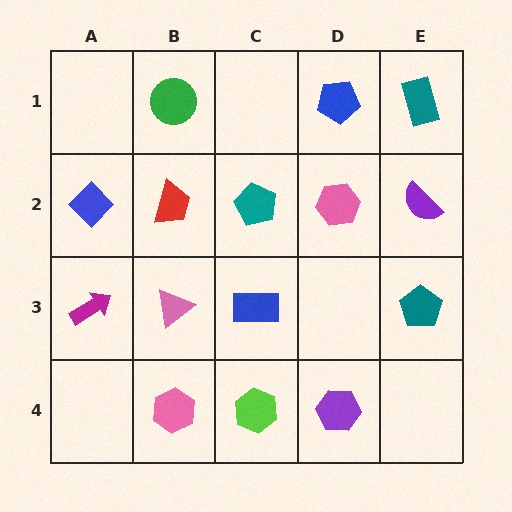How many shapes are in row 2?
5 shapes.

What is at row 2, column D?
A pink hexagon.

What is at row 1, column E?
A teal rectangle.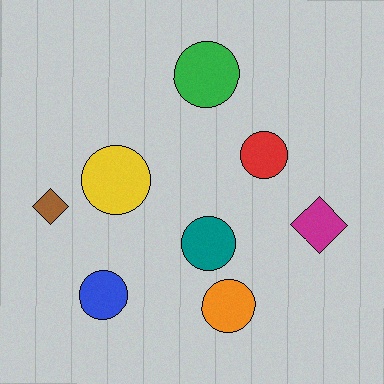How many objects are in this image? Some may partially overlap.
There are 8 objects.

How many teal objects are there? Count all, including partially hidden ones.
There is 1 teal object.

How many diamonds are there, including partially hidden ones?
There are 2 diamonds.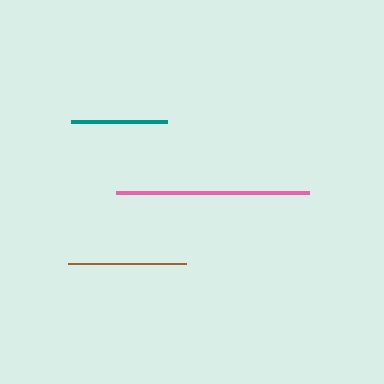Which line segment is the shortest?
The teal line is the shortest at approximately 96 pixels.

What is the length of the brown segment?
The brown segment is approximately 118 pixels long.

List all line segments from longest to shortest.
From longest to shortest: pink, brown, teal.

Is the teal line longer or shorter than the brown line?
The brown line is longer than the teal line.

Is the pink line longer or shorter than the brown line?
The pink line is longer than the brown line.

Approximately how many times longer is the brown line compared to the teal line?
The brown line is approximately 1.2 times the length of the teal line.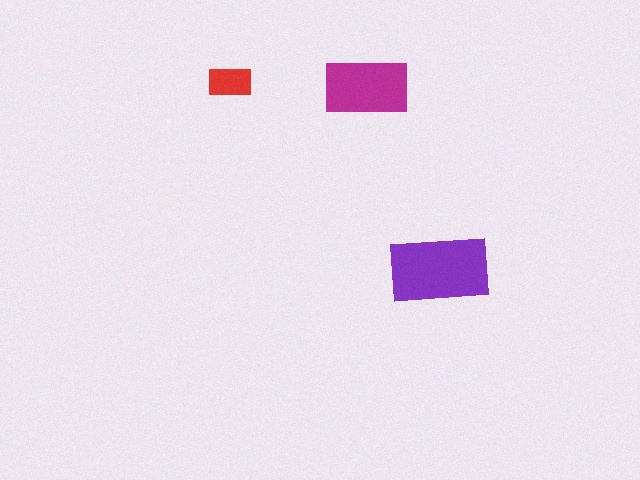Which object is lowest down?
The purple rectangle is bottommost.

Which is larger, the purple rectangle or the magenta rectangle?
The purple one.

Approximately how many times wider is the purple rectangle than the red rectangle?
About 2.5 times wider.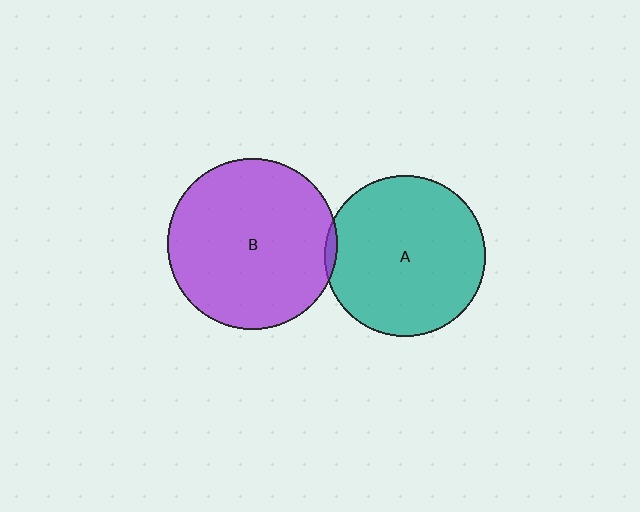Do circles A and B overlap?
Yes.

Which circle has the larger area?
Circle B (purple).